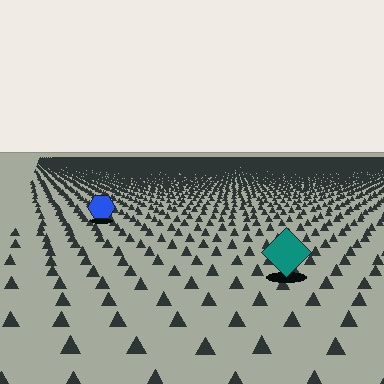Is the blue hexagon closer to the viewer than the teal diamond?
No. The teal diamond is closer — you can tell from the texture gradient: the ground texture is coarser near it.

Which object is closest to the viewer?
The teal diamond is closest. The texture marks near it are larger and more spread out.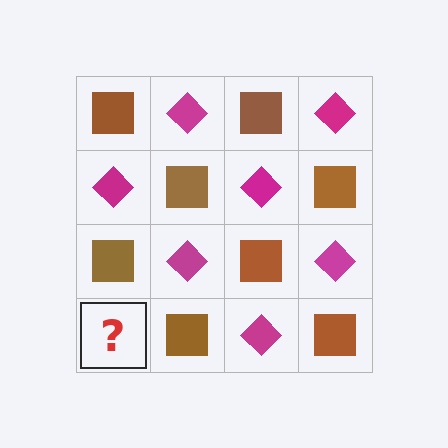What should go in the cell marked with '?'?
The missing cell should contain a magenta diamond.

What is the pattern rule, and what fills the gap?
The rule is that it alternates brown square and magenta diamond in a checkerboard pattern. The gap should be filled with a magenta diamond.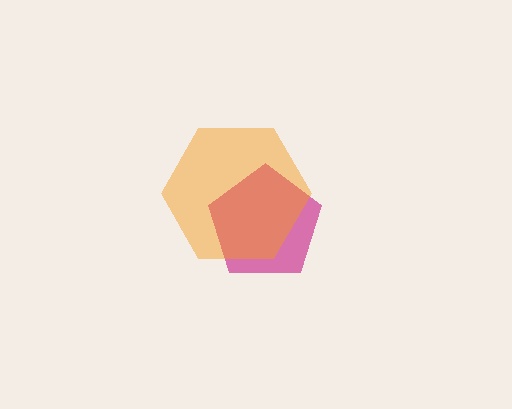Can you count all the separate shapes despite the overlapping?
Yes, there are 2 separate shapes.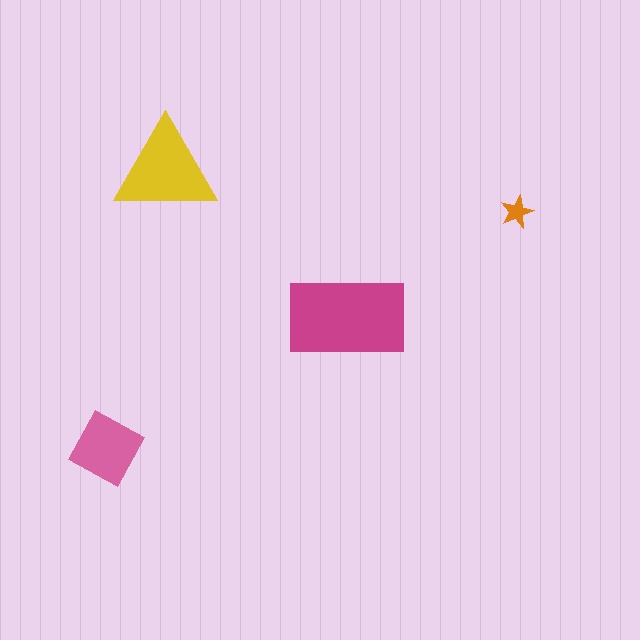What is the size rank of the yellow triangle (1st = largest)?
2nd.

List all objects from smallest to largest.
The orange star, the pink diamond, the yellow triangle, the magenta rectangle.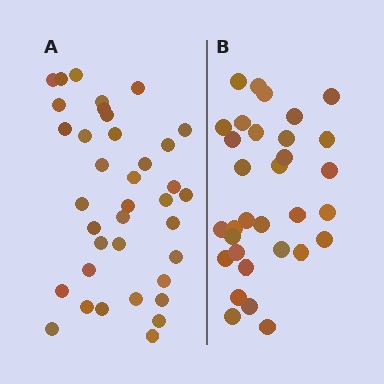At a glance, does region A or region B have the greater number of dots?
Region A (the left region) has more dots.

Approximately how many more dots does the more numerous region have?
Region A has about 5 more dots than region B.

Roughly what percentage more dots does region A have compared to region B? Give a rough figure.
About 15% more.